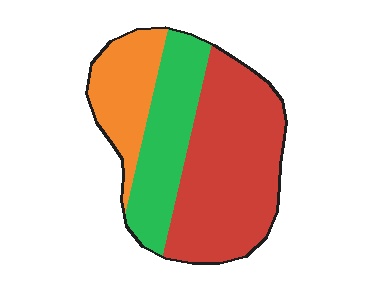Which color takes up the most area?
Red, at roughly 50%.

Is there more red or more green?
Red.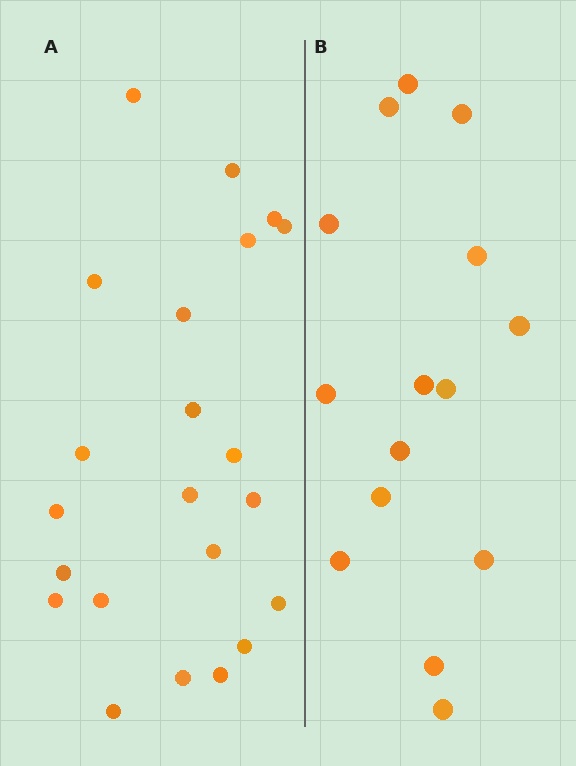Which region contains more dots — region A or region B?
Region A (the left region) has more dots.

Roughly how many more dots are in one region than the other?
Region A has roughly 8 or so more dots than region B.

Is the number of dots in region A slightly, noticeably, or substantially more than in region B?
Region A has substantially more. The ratio is roughly 1.5 to 1.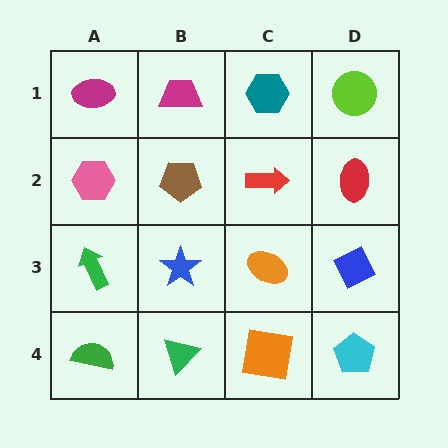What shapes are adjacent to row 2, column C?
A teal hexagon (row 1, column C), an orange ellipse (row 3, column C), a brown pentagon (row 2, column B), a red ellipse (row 2, column D).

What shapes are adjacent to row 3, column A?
A pink hexagon (row 2, column A), a green semicircle (row 4, column A), a blue star (row 3, column B).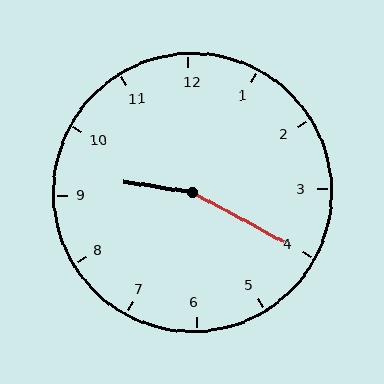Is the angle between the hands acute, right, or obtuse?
It is obtuse.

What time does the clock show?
9:20.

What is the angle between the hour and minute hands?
Approximately 160 degrees.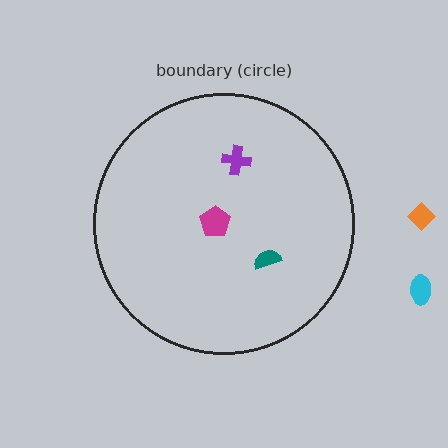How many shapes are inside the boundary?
3 inside, 2 outside.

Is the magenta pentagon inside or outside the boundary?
Inside.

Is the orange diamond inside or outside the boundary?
Outside.